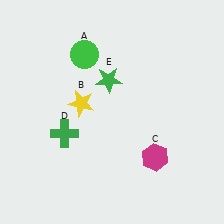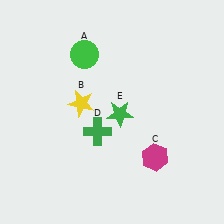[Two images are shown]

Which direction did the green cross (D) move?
The green cross (D) moved right.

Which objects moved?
The objects that moved are: the green cross (D), the green star (E).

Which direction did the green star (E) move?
The green star (E) moved down.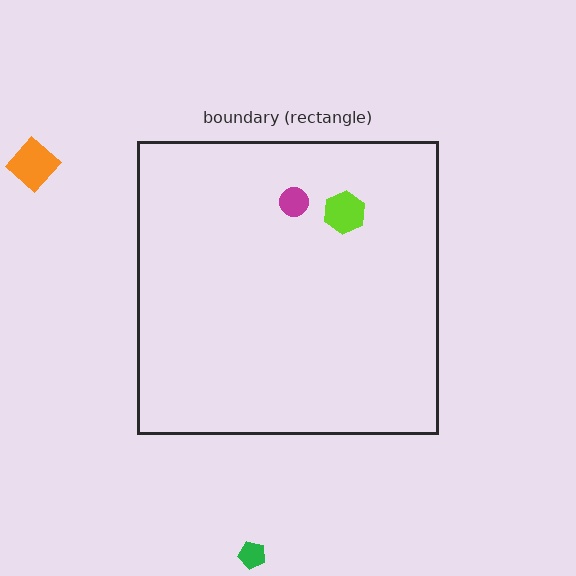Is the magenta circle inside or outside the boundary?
Inside.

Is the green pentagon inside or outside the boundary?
Outside.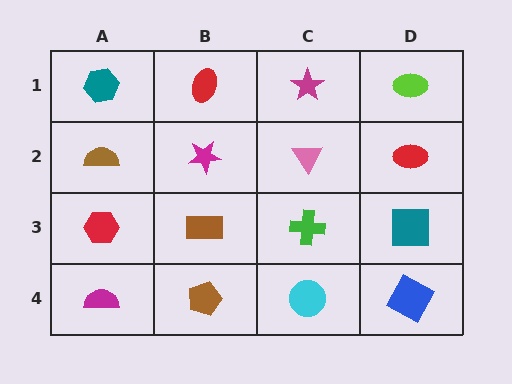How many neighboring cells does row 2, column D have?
3.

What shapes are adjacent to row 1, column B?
A magenta star (row 2, column B), a teal hexagon (row 1, column A), a magenta star (row 1, column C).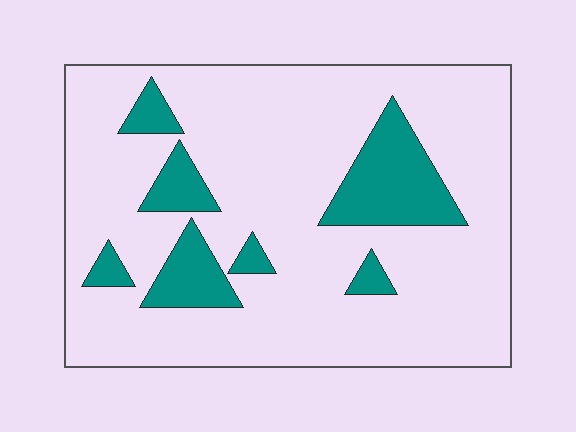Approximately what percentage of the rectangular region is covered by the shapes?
Approximately 15%.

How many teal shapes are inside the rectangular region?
7.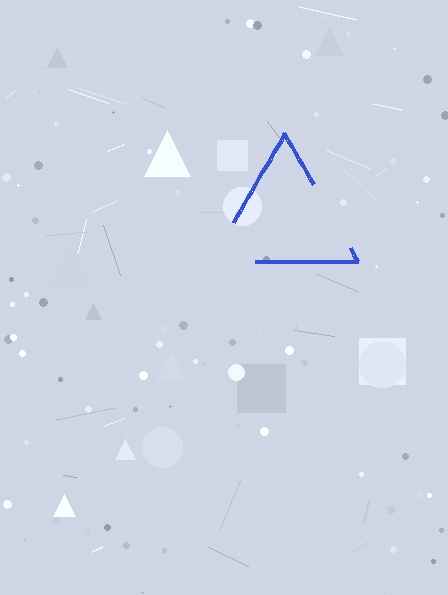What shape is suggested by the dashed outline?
The dashed outline suggests a triangle.